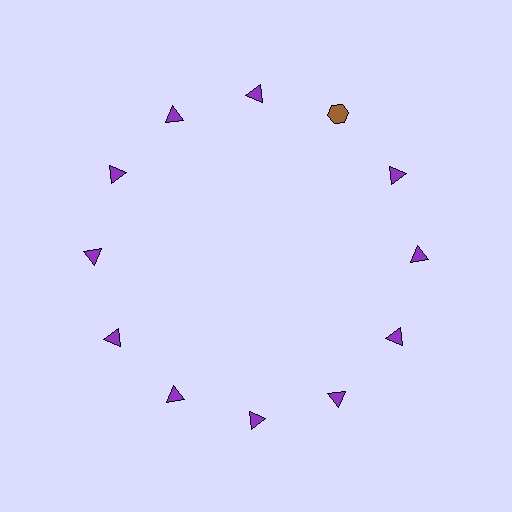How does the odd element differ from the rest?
It differs in both color (brown instead of purple) and shape (hexagon instead of triangle).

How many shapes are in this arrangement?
There are 12 shapes arranged in a ring pattern.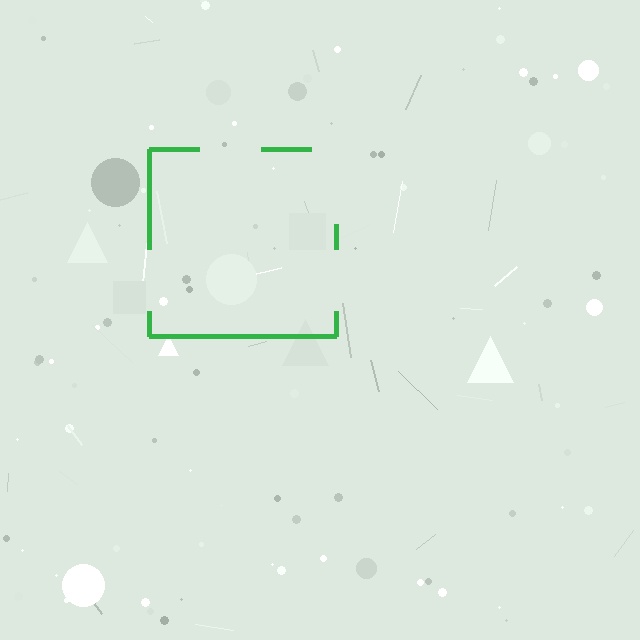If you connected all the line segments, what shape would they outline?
They would outline a square.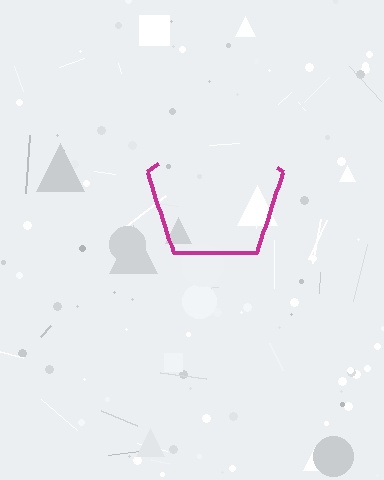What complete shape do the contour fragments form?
The contour fragments form a pentagon.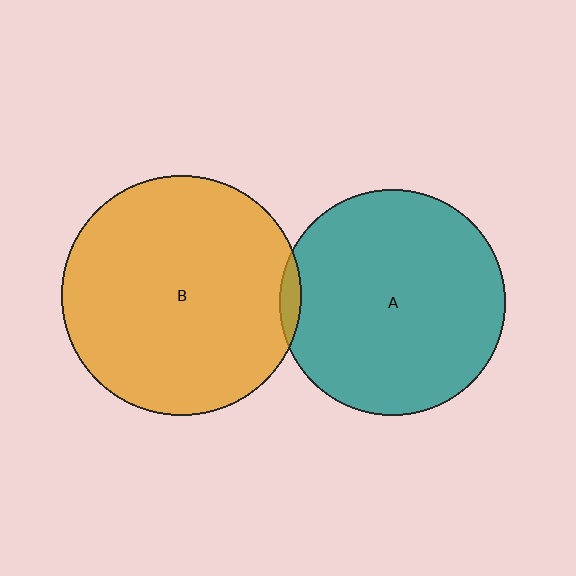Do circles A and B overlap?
Yes.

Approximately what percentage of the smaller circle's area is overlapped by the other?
Approximately 5%.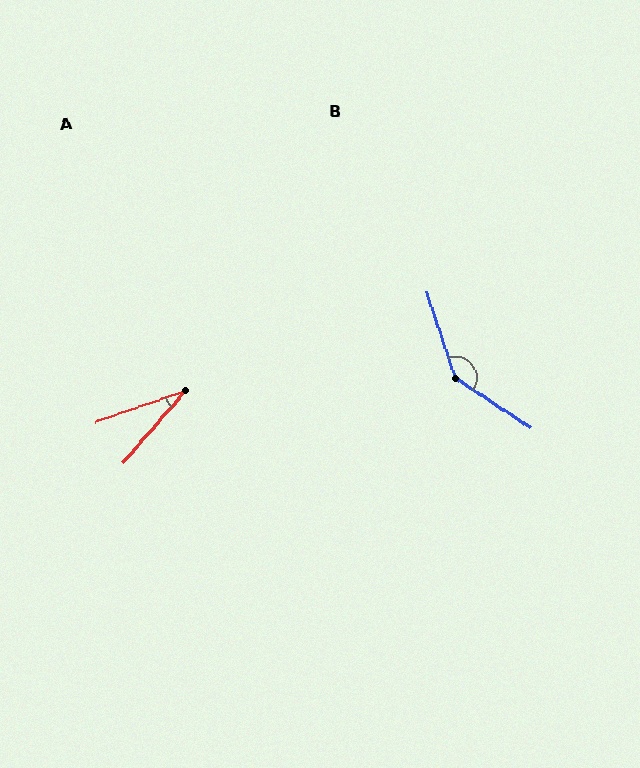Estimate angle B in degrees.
Approximately 142 degrees.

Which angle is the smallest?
A, at approximately 30 degrees.